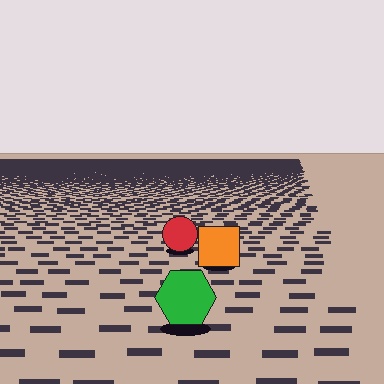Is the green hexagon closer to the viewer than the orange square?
Yes. The green hexagon is closer — you can tell from the texture gradient: the ground texture is coarser near it.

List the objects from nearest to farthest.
From nearest to farthest: the green hexagon, the orange square, the red circle.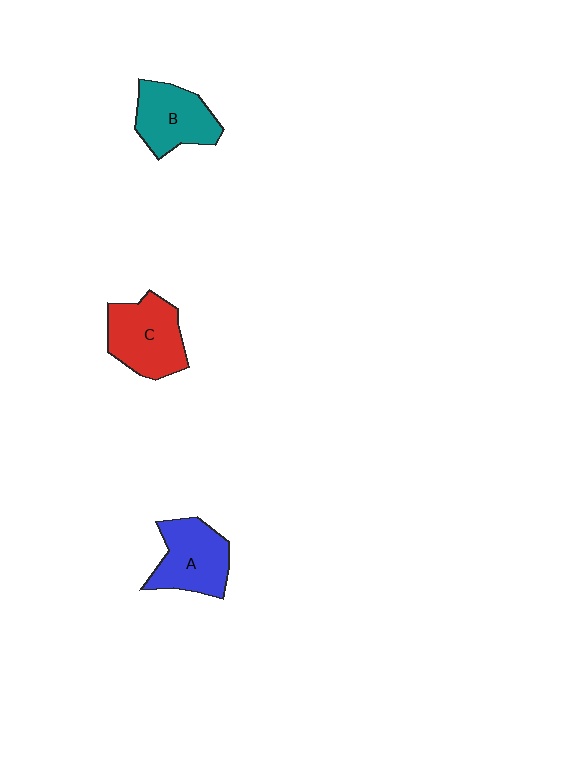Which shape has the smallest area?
Shape B (teal).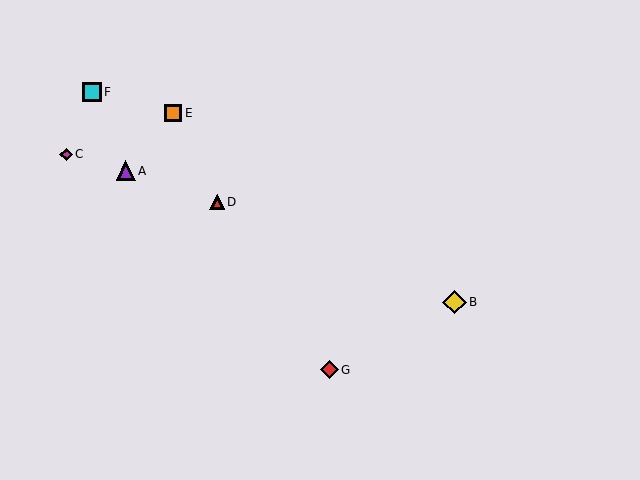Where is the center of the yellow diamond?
The center of the yellow diamond is at (454, 302).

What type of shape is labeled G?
Shape G is a red diamond.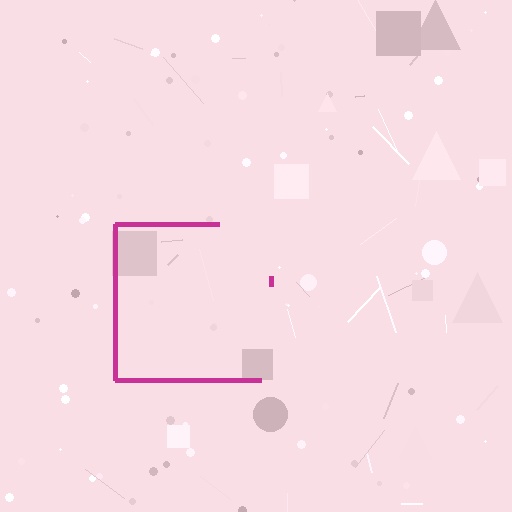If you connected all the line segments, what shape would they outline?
They would outline a square.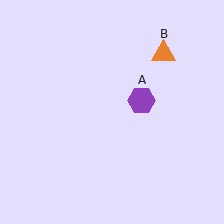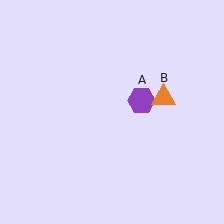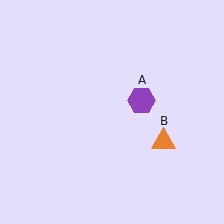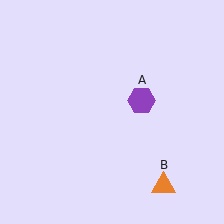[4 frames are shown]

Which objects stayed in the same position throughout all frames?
Purple hexagon (object A) remained stationary.